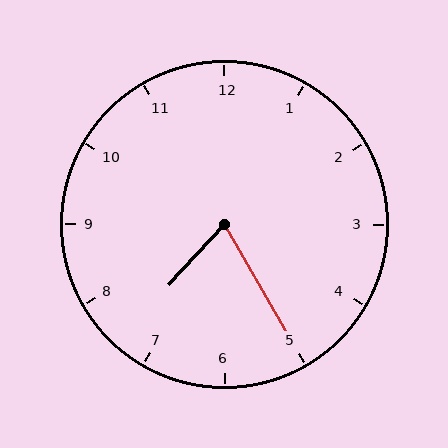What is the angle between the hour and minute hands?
Approximately 72 degrees.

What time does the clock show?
7:25.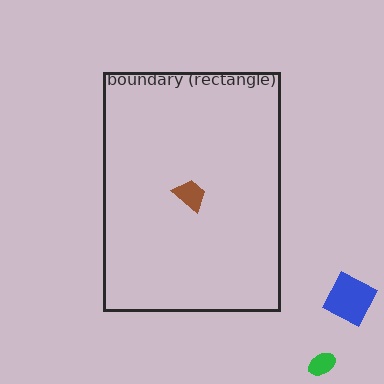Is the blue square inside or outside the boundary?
Outside.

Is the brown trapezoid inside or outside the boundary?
Inside.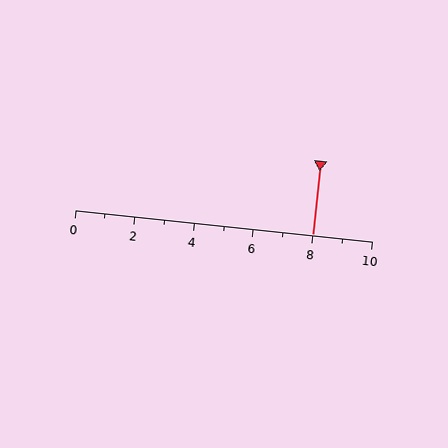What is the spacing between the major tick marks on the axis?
The major ticks are spaced 2 apart.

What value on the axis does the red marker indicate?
The marker indicates approximately 8.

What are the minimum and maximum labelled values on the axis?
The axis runs from 0 to 10.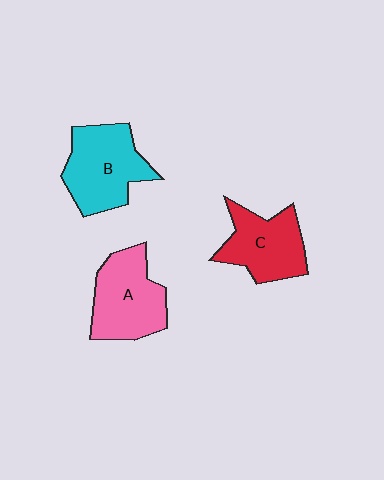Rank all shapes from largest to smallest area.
From largest to smallest: B (cyan), A (pink), C (red).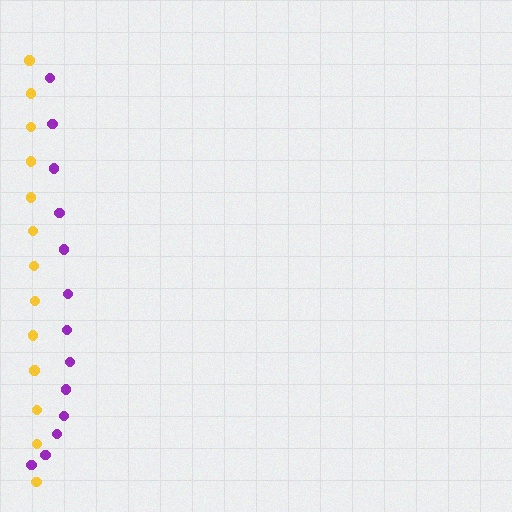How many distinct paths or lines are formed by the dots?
There are 2 distinct paths.